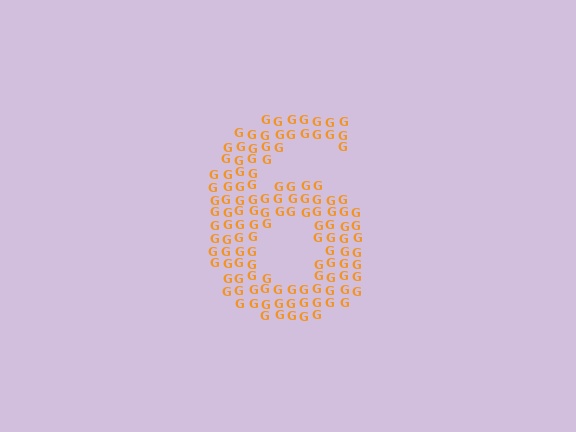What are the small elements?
The small elements are letter G's.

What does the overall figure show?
The overall figure shows the digit 6.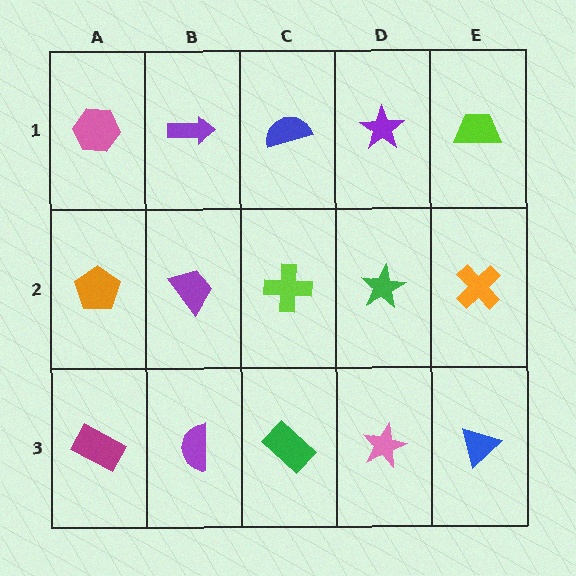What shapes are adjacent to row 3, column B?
A purple trapezoid (row 2, column B), a magenta rectangle (row 3, column A), a green rectangle (row 3, column C).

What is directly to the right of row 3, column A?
A purple semicircle.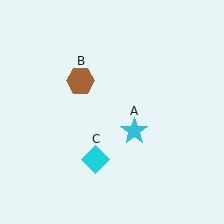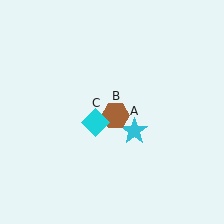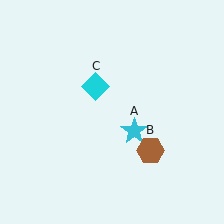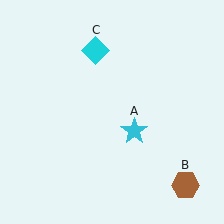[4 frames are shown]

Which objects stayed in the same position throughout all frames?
Cyan star (object A) remained stationary.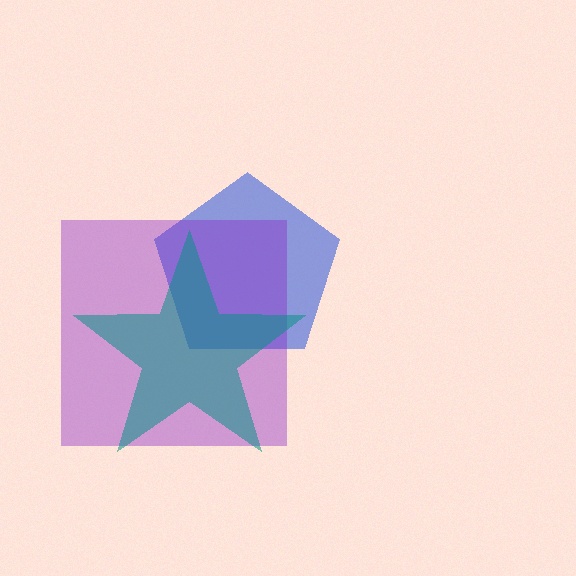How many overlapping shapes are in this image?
There are 3 overlapping shapes in the image.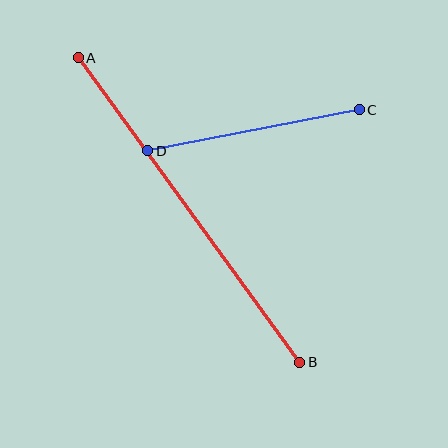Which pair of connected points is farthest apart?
Points A and B are farthest apart.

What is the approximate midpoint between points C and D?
The midpoint is at approximately (253, 130) pixels.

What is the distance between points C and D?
The distance is approximately 215 pixels.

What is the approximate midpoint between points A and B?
The midpoint is at approximately (189, 210) pixels.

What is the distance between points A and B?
The distance is approximately 377 pixels.